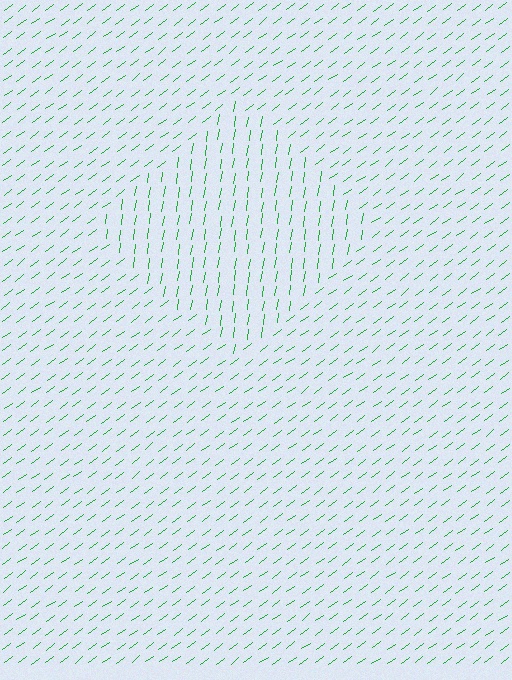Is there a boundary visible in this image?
Yes, there is a texture boundary formed by a change in line orientation.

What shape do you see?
I see a diamond.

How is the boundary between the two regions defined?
The boundary is defined purely by a change in line orientation (approximately 45 degrees difference). All lines are the same color and thickness.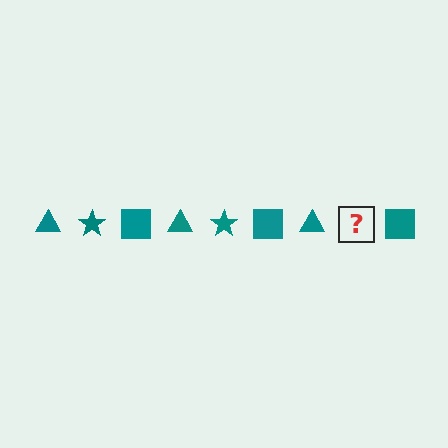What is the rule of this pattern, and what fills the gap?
The rule is that the pattern cycles through triangle, star, square shapes in teal. The gap should be filled with a teal star.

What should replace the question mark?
The question mark should be replaced with a teal star.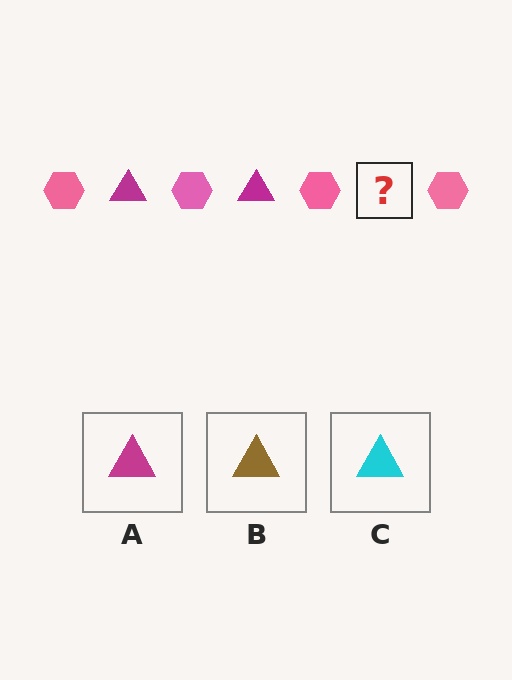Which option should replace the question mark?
Option A.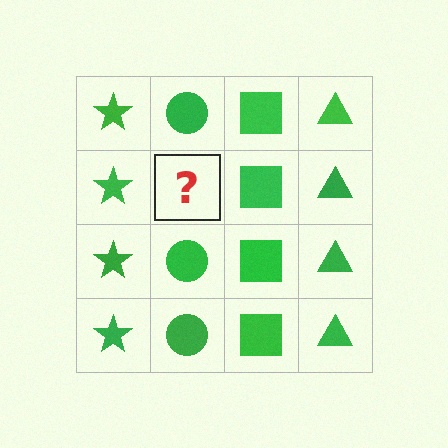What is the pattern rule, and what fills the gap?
The rule is that each column has a consistent shape. The gap should be filled with a green circle.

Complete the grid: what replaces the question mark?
The question mark should be replaced with a green circle.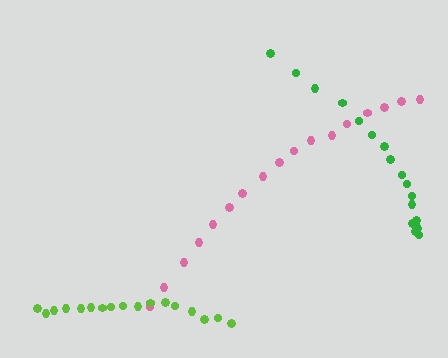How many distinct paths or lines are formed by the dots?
There are 3 distinct paths.